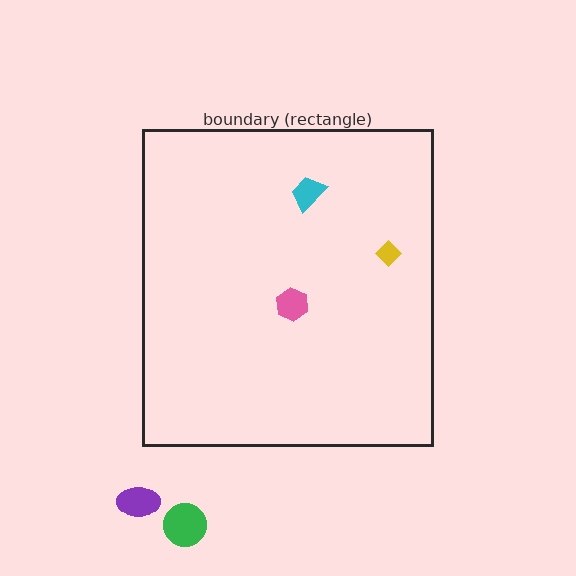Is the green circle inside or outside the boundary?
Outside.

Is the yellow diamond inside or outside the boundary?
Inside.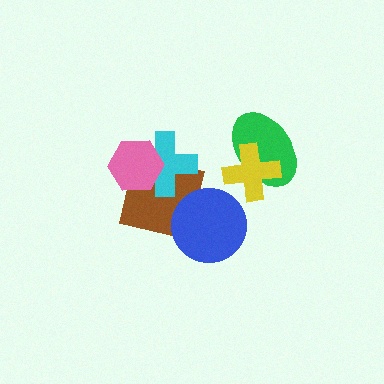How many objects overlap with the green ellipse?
1 object overlaps with the green ellipse.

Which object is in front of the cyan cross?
The pink hexagon is in front of the cyan cross.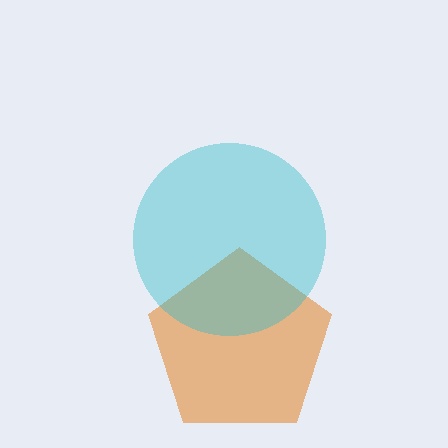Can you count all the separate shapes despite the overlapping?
Yes, there are 2 separate shapes.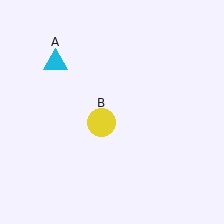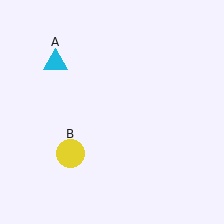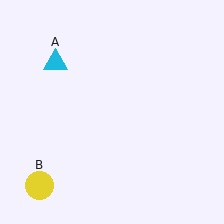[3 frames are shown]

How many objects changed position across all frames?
1 object changed position: yellow circle (object B).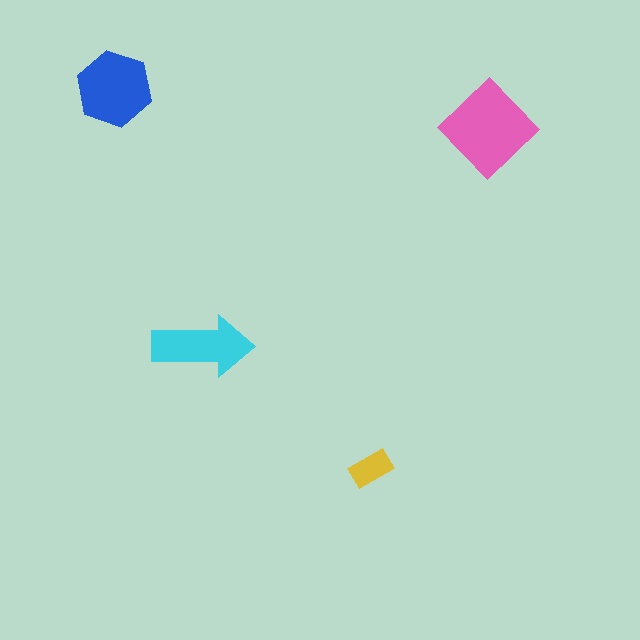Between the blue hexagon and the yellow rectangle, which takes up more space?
The blue hexagon.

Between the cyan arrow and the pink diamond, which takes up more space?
The pink diamond.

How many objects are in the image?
There are 4 objects in the image.